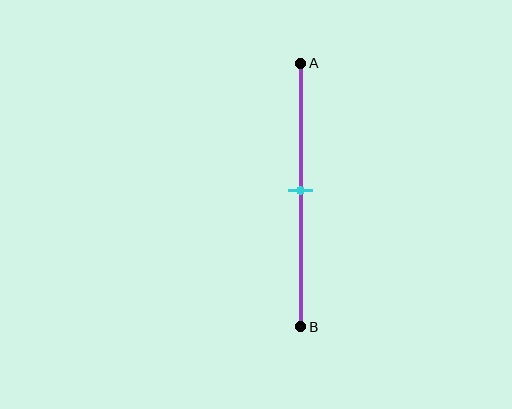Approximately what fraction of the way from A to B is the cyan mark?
The cyan mark is approximately 50% of the way from A to B.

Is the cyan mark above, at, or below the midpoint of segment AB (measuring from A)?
The cyan mark is approximately at the midpoint of segment AB.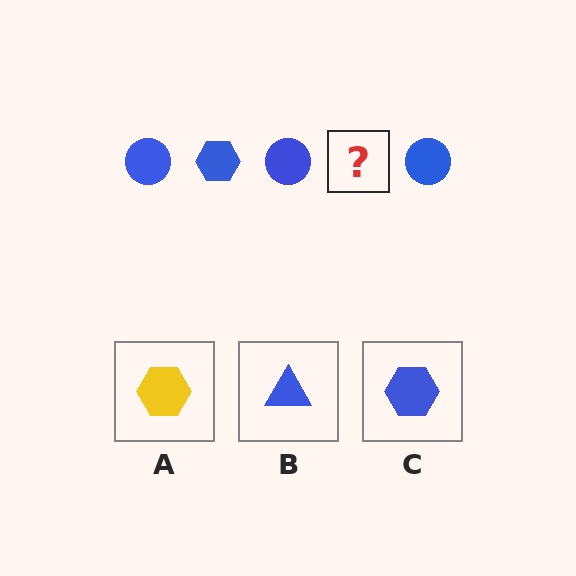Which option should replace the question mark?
Option C.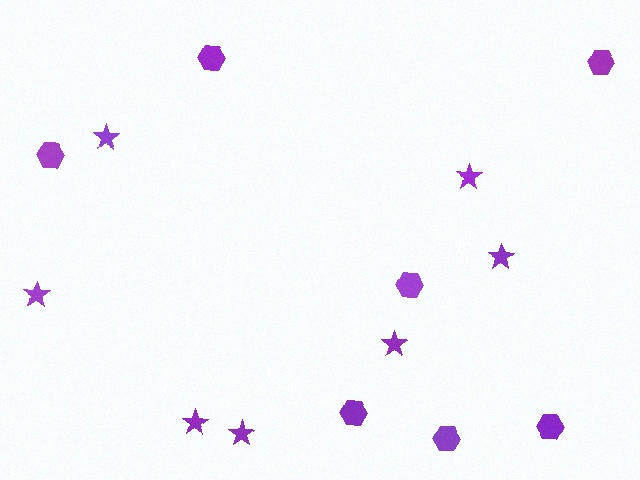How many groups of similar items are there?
There are 2 groups: one group of stars (7) and one group of hexagons (7).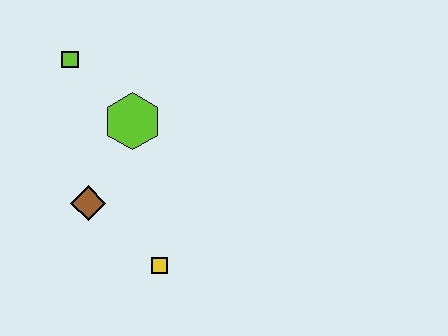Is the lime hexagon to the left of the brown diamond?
No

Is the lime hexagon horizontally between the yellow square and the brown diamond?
Yes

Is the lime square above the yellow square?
Yes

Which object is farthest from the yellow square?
The lime square is farthest from the yellow square.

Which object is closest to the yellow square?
The brown diamond is closest to the yellow square.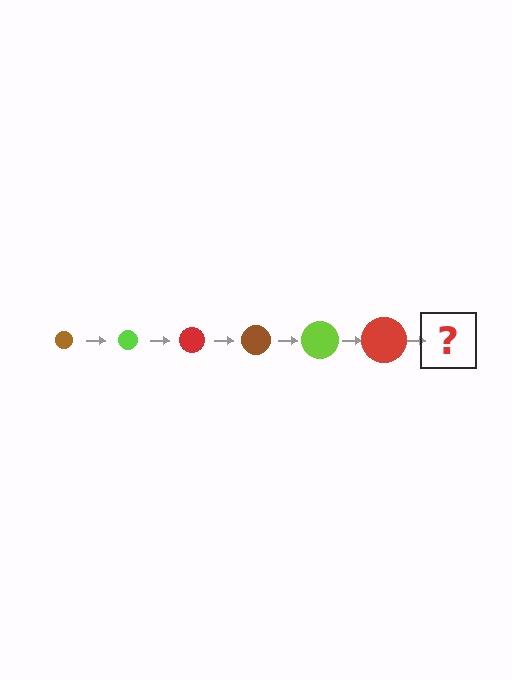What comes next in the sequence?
The next element should be a brown circle, larger than the previous one.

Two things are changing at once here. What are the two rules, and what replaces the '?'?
The two rules are that the circle grows larger each step and the color cycles through brown, lime, and red. The '?' should be a brown circle, larger than the previous one.